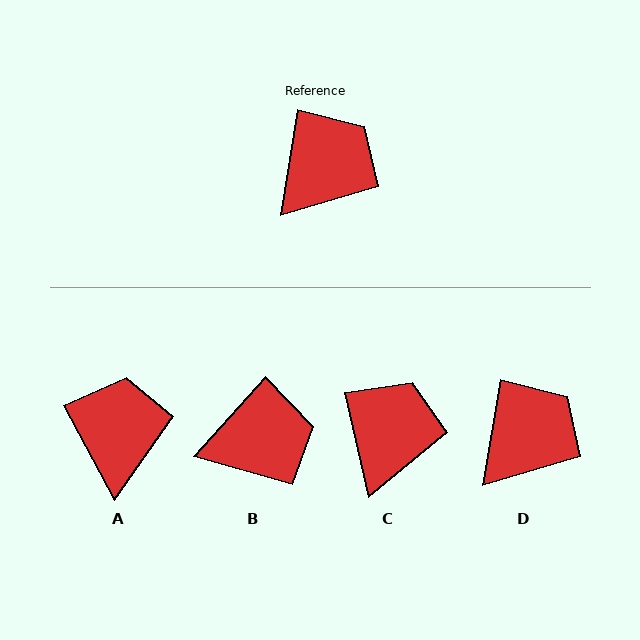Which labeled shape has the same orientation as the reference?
D.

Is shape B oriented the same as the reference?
No, it is off by about 32 degrees.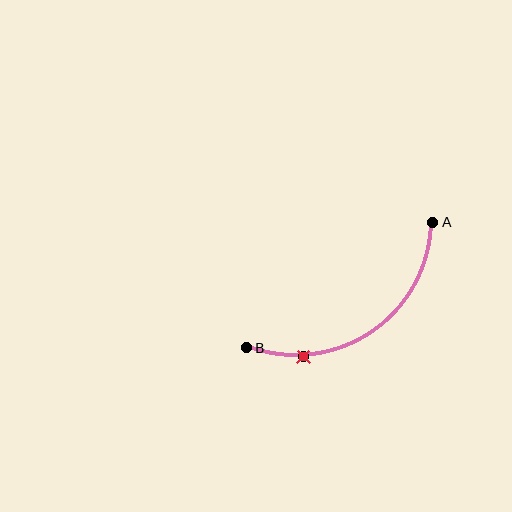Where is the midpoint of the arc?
The arc midpoint is the point on the curve farthest from the straight line joining A and B. It sits below and to the right of that line.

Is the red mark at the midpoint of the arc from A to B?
No. The red mark lies on the arc but is closer to endpoint B. The arc midpoint would be at the point on the curve equidistant along the arc from both A and B.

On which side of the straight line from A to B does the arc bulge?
The arc bulges below and to the right of the straight line connecting A and B.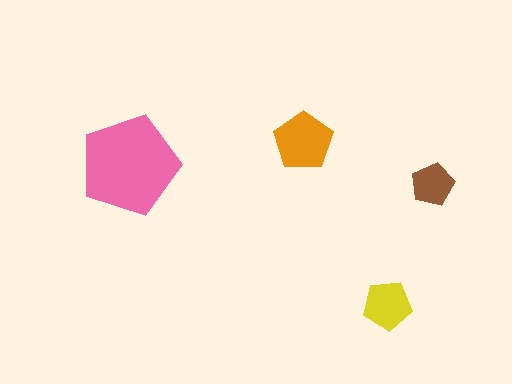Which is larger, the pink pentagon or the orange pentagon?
The pink one.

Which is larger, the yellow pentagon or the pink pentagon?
The pink one.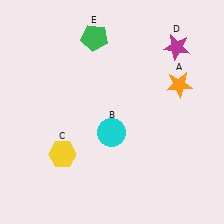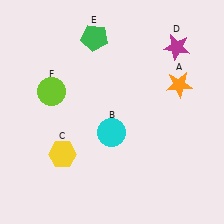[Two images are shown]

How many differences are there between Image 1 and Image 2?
There is 1 difference between the two images.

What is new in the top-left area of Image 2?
A lime circle (F) was added in the top-left area of Image 2.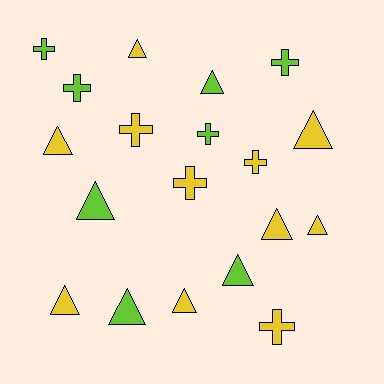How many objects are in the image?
There are 19 objects.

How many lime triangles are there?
There are 4 lime triangles.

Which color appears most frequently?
Yellow, with 11 objects.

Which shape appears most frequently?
Triangle, with 11 objects.